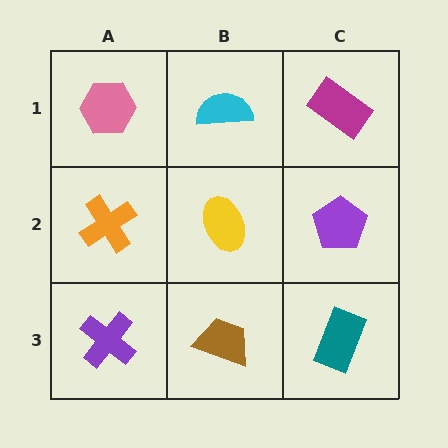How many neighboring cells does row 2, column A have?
3.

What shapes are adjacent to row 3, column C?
A purple pentagon (row 2, column C), a brown trapezoid (row 3, column B).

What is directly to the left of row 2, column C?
A yellow ellipse.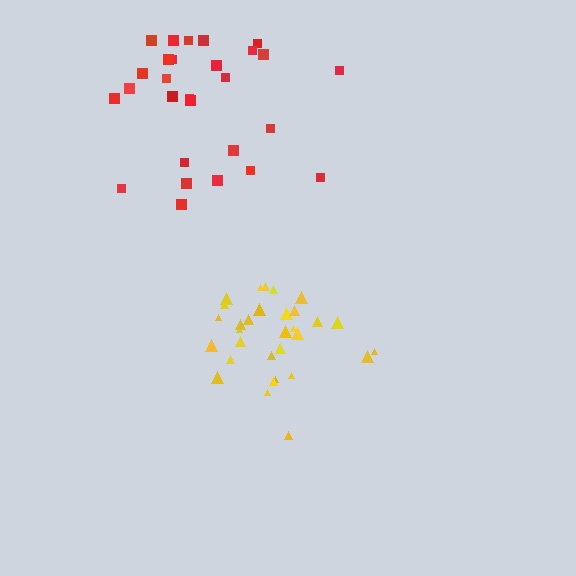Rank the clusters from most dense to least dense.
yellow, red.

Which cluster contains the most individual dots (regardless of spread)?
Yellow (33).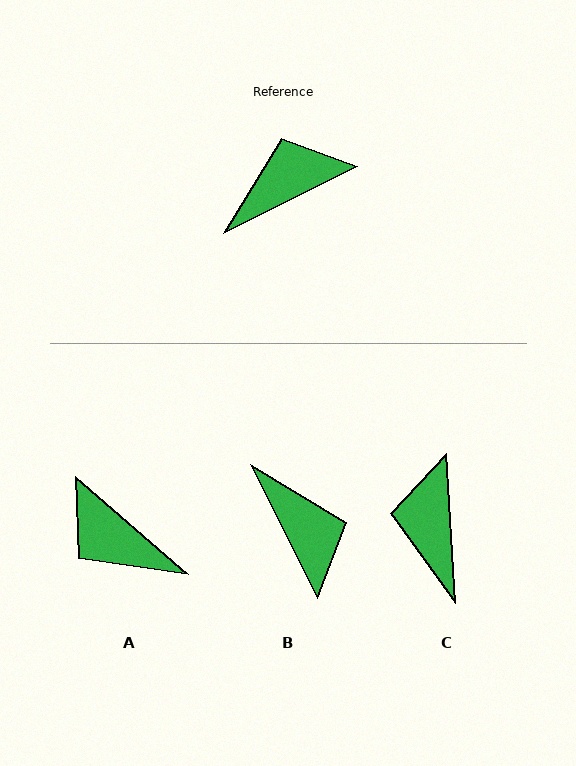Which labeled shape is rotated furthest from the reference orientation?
A, about 113 degrees away.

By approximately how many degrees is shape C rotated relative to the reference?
Approximately 67 degrees counter-clockwise.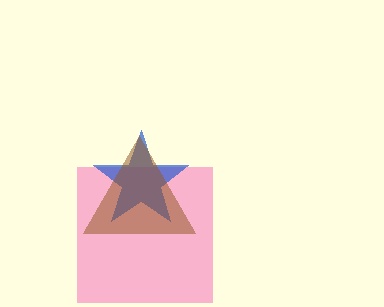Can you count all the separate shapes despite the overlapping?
Yes, there are 3 separate shapes.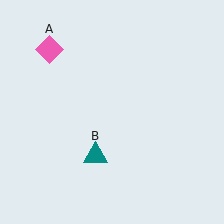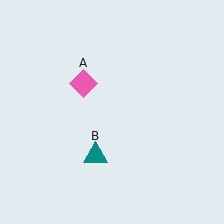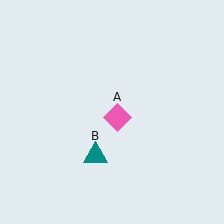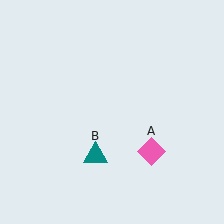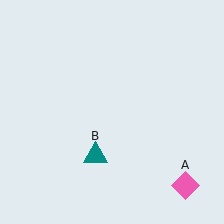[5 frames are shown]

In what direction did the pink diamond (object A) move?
The pink diamond (object A) moved down and to the right.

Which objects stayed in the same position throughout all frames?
Teal triangle (object B) remained stationary.